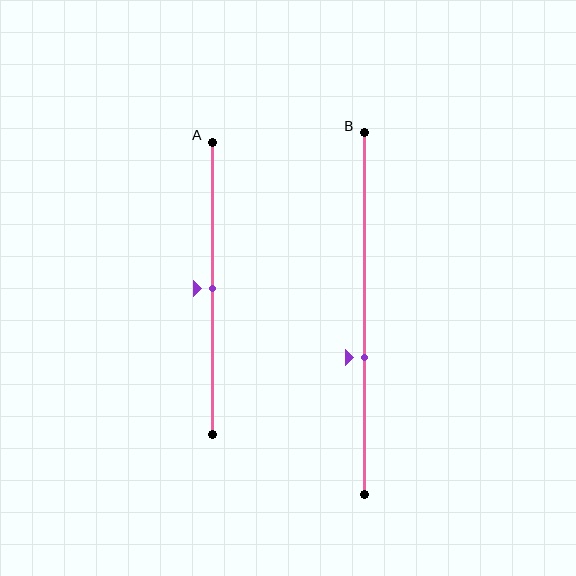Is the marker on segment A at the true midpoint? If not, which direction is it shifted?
Yes, the marker on segment A is at the true midpoint.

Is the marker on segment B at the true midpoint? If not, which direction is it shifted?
No, the marker on segment B is shifted downward by about 12% of the segment length.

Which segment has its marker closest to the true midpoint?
Segment A has its marker closest to the true midpoint.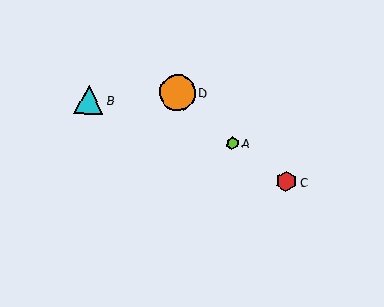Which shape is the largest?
The orange circle (labeled D) is the largest.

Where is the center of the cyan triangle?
The center of the cyan triangle is at (89, 100).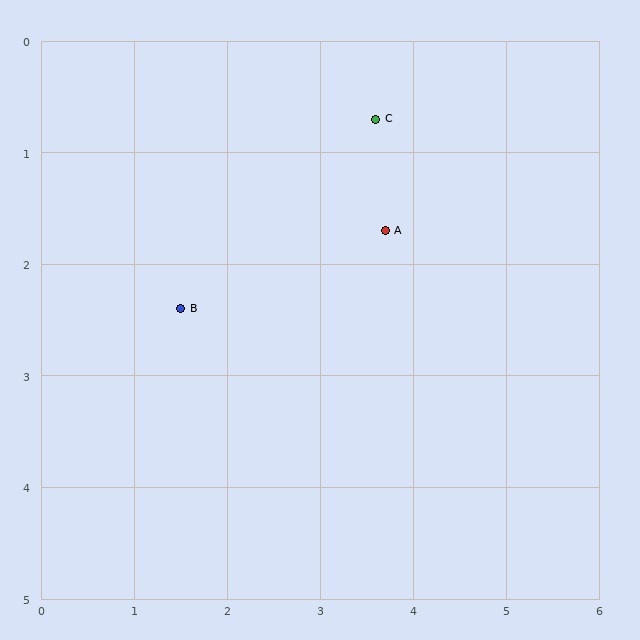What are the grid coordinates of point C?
Point C is at approximately (3.6, 0.7).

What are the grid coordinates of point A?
Point A is at approximately (3.7, 1.7).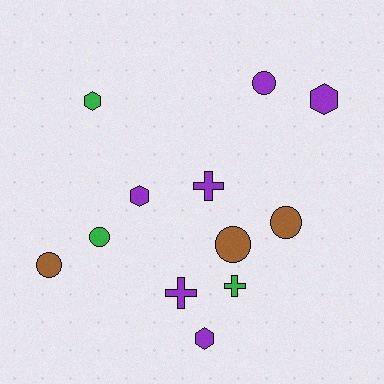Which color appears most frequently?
Purple, with 6 objects.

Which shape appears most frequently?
Circle, with 5 objects.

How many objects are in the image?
There are 12 objects.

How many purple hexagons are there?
There are 3 purple hexagons.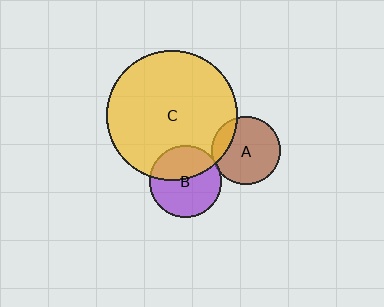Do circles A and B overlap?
Yes.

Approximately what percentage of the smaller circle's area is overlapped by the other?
Approximately 5%.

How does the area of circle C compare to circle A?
Approximately 3.6 times.